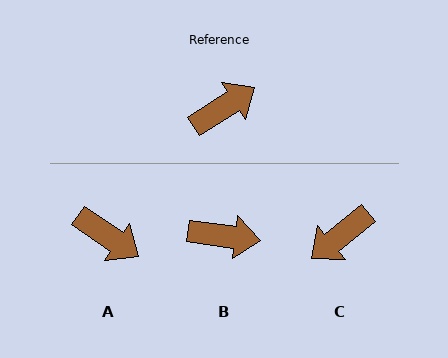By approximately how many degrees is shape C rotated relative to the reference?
Approximately 173 degrees clockwise.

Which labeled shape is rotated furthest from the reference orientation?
C, about 173 degrees away.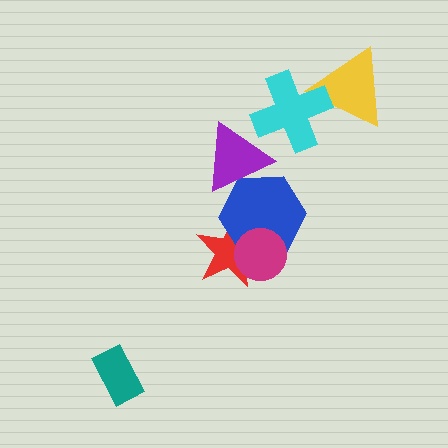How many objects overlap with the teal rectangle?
0 objects overlap with the teal rectangle.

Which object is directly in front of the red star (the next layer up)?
The blue hexagon is directly in front of the red star.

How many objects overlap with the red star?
2 objects overlap with the red star.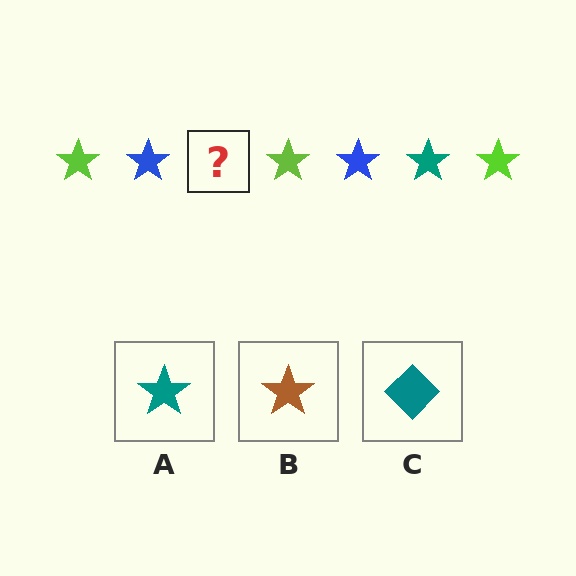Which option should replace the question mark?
Option A.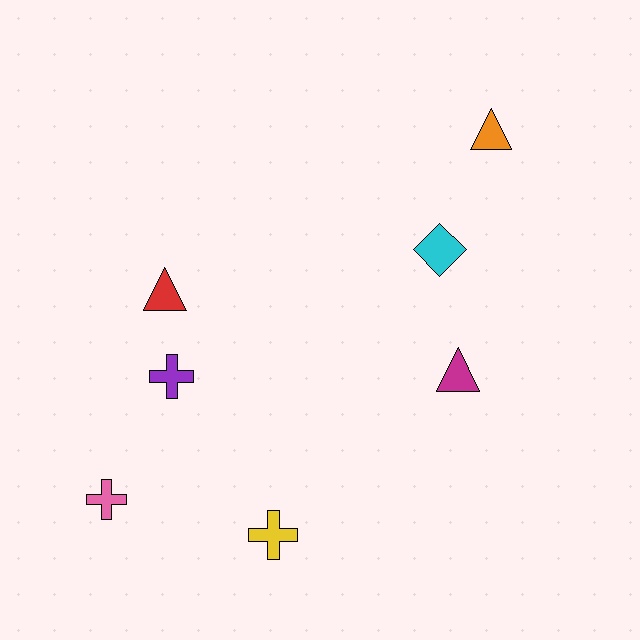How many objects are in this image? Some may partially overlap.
There are 7 objects.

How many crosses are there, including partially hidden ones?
There are 3 crosses.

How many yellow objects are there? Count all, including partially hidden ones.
There is 1 yellow object.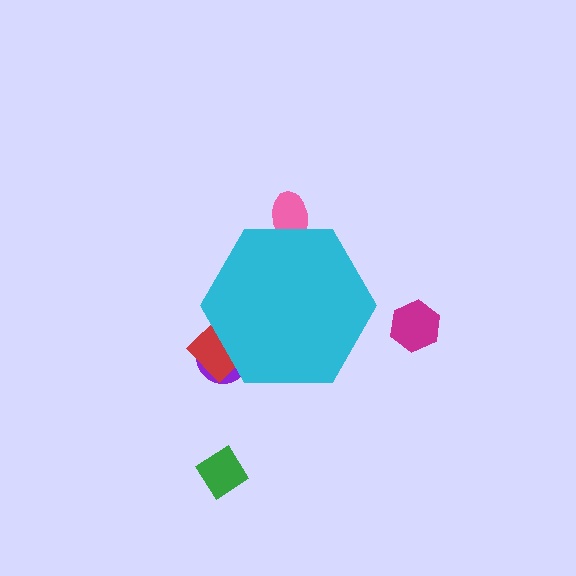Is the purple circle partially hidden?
Yes, the purple circle is partially hidden behind the cyan hexagon.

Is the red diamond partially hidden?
Yes, the red diamond is partially hidden behind the cyan hexagon.